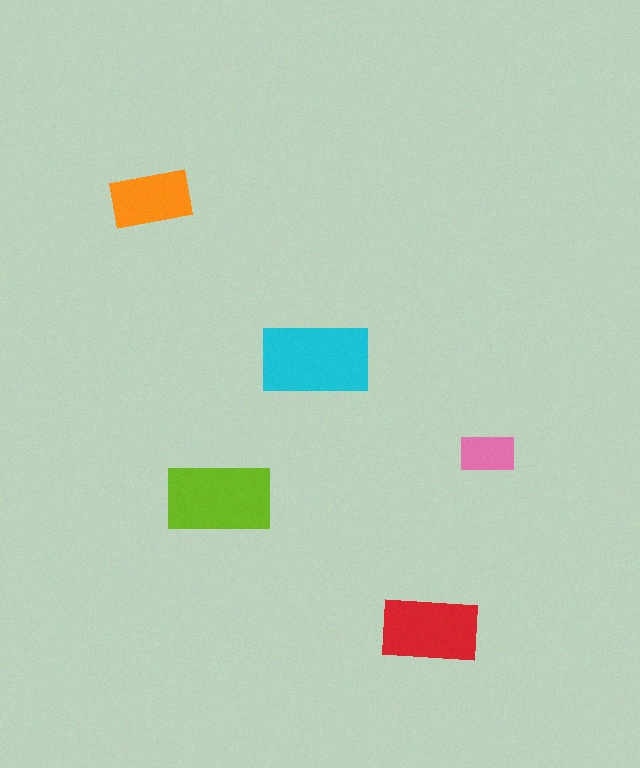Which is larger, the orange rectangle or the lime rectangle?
The lime one.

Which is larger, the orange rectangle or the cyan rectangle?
The cyan one.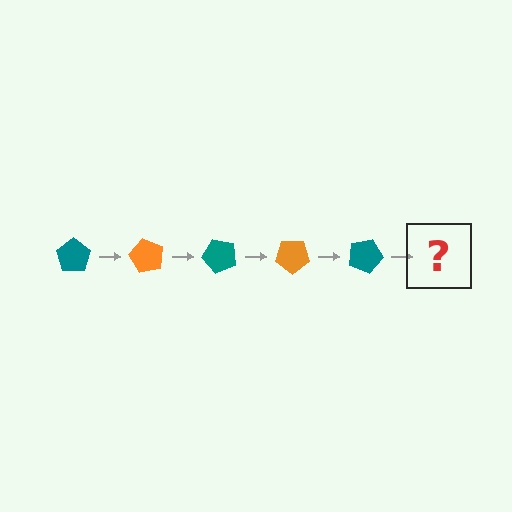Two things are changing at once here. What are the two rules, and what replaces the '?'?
The two rules are that it rotates 60 degrees each step and the color cycles through teal and orange. The '?' should be an orange pentagon, rotated 300 degrees from the start.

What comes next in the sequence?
The next element should be an orange pentagon, rotated 300 degrees from the start.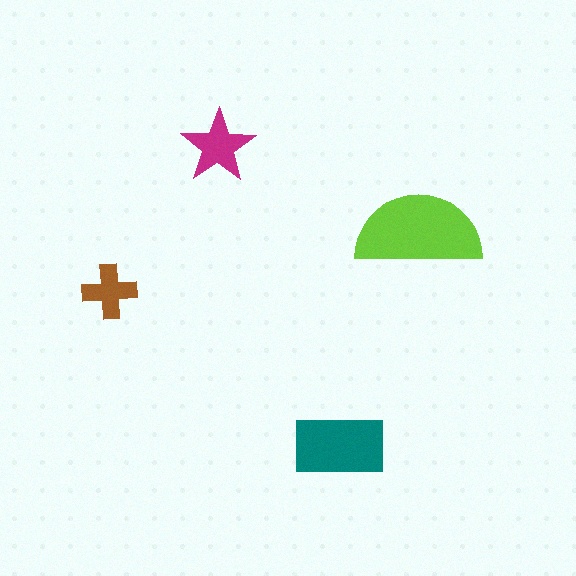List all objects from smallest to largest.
The brown cross, the magenta star, the teal rectangle, the lime semicircle.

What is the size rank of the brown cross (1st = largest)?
4th.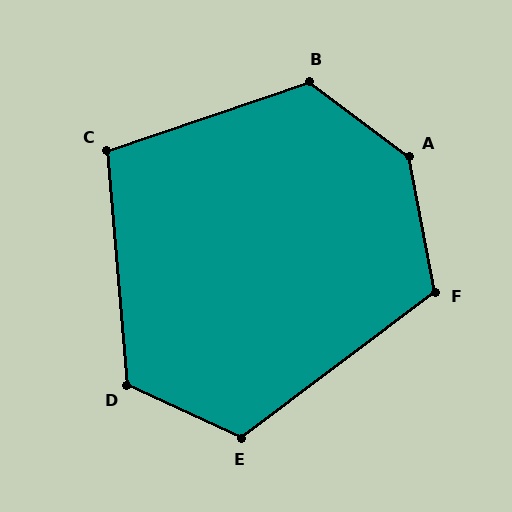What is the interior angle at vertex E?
Approximately 118 degrees (obtuse).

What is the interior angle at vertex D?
Approximately 120 degrees (obtuse).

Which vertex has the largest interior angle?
A, at approximately 138 degrees.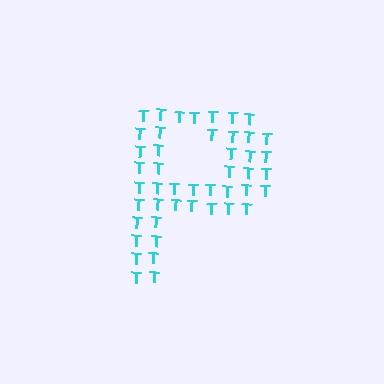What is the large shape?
The large shape is the letter P.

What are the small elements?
The small elements are letter T's.